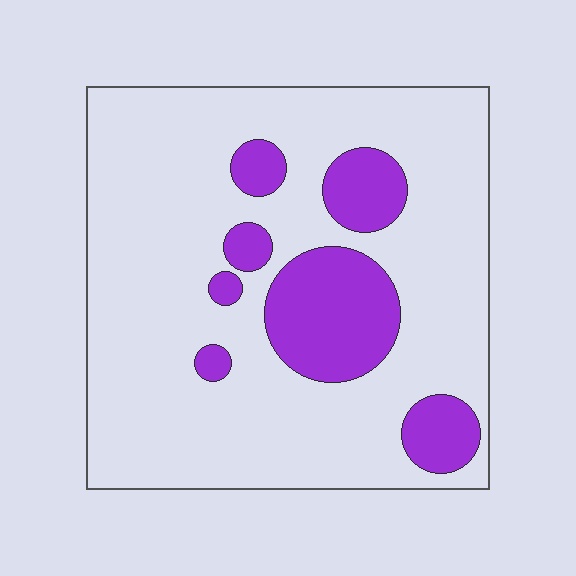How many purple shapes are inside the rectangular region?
7.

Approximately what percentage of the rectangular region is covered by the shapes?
Approximately 20%.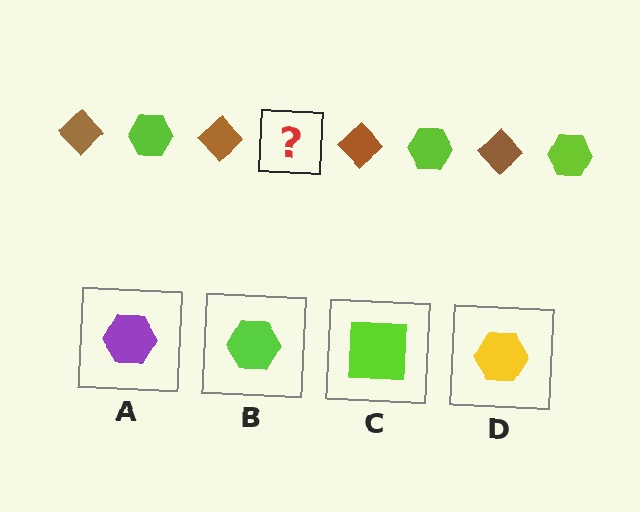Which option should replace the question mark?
Option B.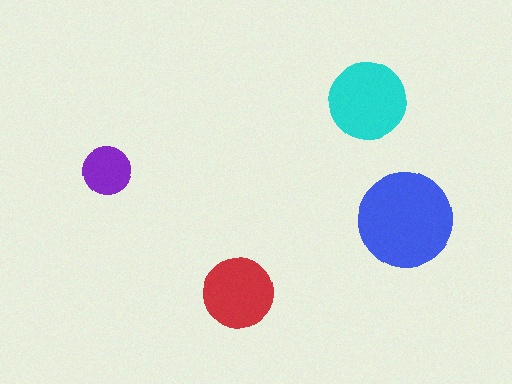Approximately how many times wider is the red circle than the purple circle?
About 1.5 times wider.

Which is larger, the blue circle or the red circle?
The blue one.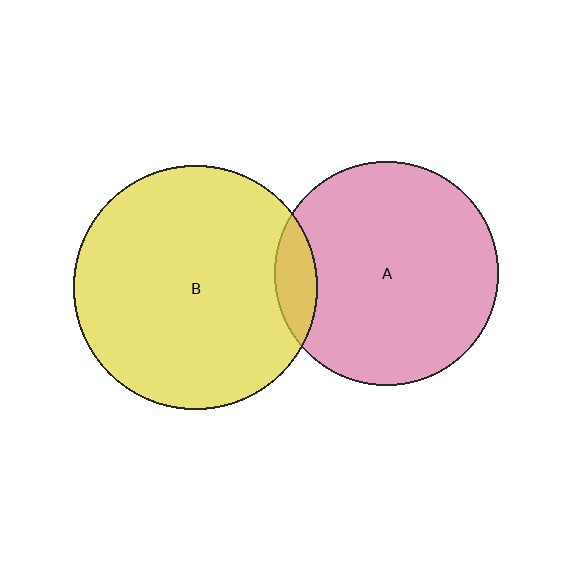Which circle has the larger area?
Circle B (yellow).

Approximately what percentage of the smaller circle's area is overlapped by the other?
Approximately 10%.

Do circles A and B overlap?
Yes.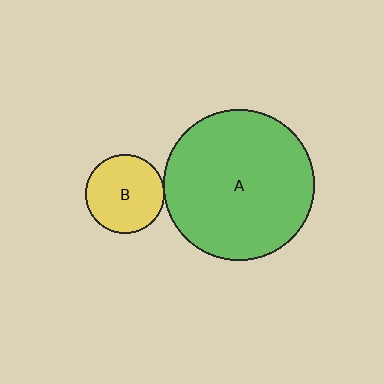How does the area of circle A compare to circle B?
Approximately 3.6 times.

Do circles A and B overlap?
Yes.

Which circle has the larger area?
Circle A (green).